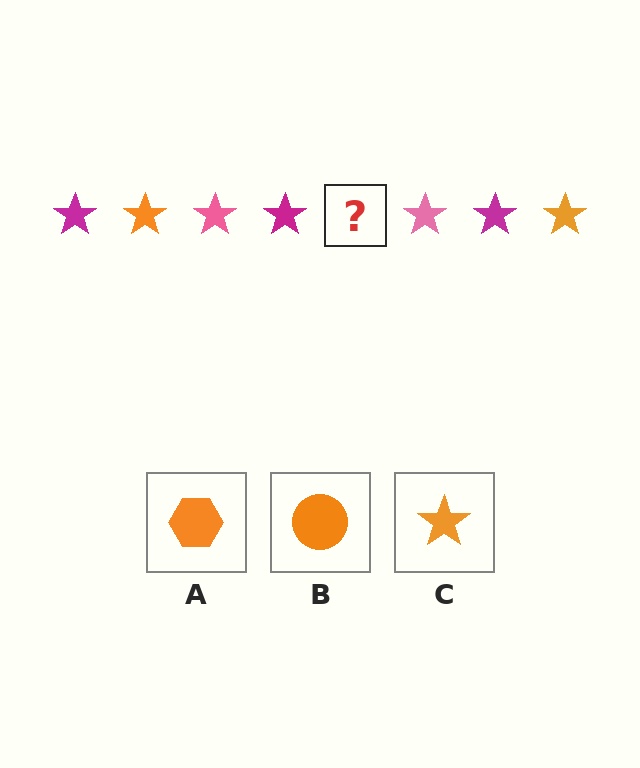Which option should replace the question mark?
Option C.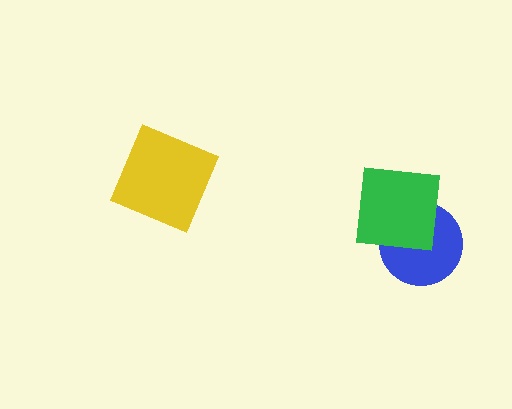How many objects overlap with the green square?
1 object overlaps with the green square.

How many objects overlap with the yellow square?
0 objects overlap with the yellow square.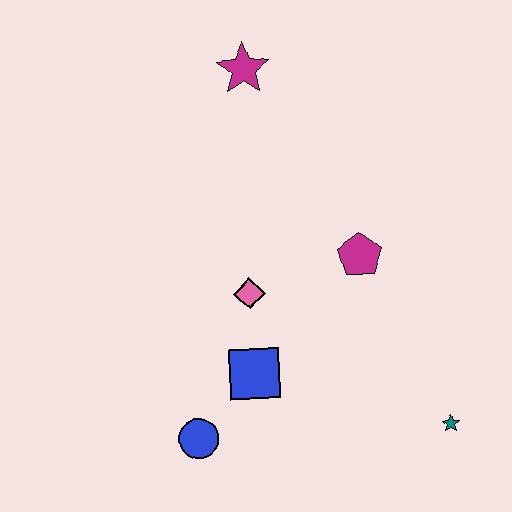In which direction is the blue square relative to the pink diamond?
The blue square is below the pink diamond.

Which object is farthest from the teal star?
The magenta star is farthest from the teal star.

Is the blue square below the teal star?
No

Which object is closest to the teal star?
The magenta pentagon is closest to the teal star.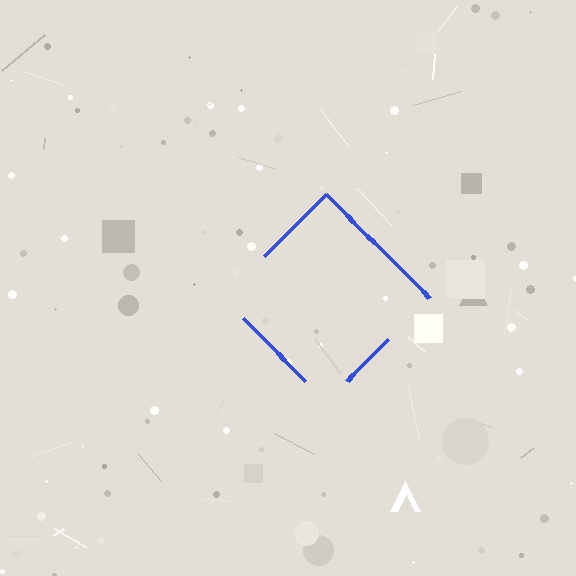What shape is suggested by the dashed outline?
The dashed outline suggests a diamond.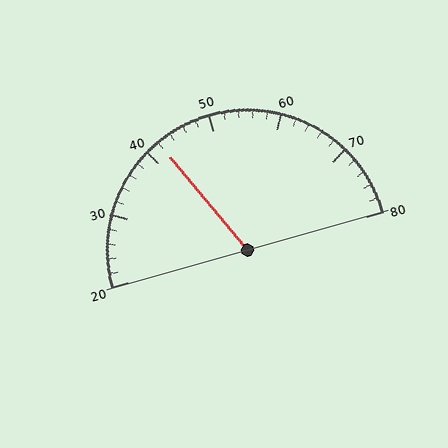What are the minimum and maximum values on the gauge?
The gauge ranges from 20 to 80.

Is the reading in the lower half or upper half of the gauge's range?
The reading is in the lower half of the range (20 to 80).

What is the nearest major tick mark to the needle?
The nearest major tick mark is 40.